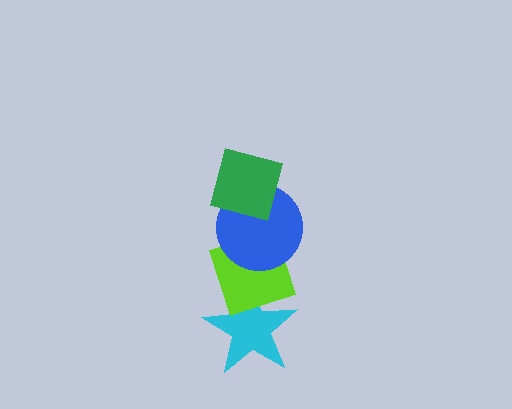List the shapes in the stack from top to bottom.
From top to bottom: the green diamond, the blue circle, the lime diamond, the cyan star.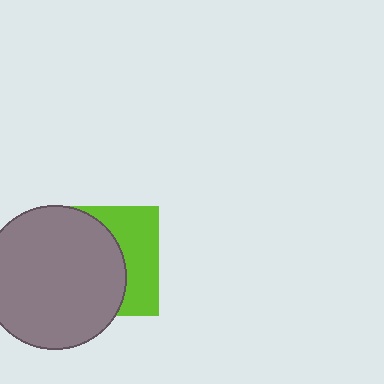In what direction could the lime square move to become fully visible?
The lime square could move right. That would shift it out from behind the gray circle entirely.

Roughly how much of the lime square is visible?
A small part of it is visible (roughly 40%).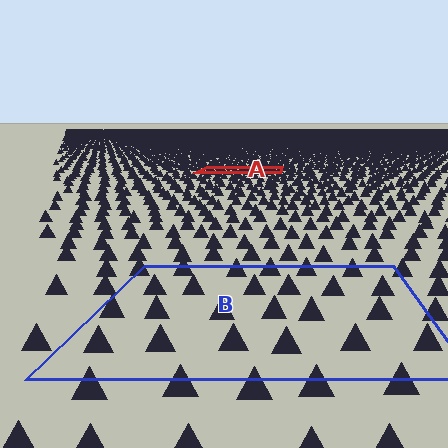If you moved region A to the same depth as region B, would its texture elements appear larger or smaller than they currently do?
They would appear larger. At a closer depth, the same texture elements are projected at a bigger on-screen size.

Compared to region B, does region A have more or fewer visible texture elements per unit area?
Region A has more texture elements per unit area — they are packed more densely because it is farther away.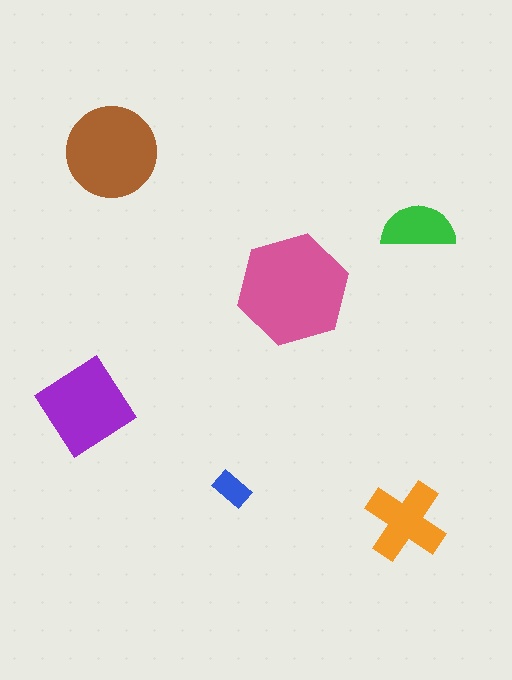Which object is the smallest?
The blue rectangle.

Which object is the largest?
The pink hexagon.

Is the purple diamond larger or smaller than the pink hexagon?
Smaller.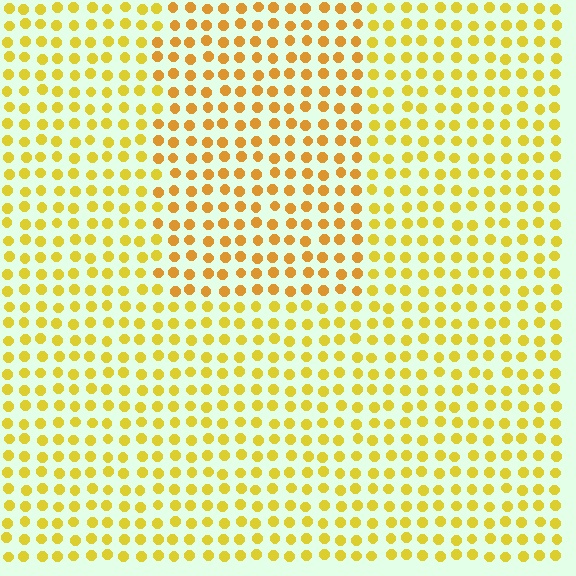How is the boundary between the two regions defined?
The boundary is defined purely by a slight shift in hue (about 20 degrees). Spacing, size, and orientation are identical on both sides.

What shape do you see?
I see a rectangle.